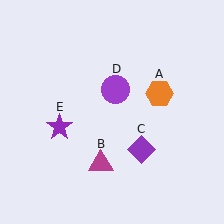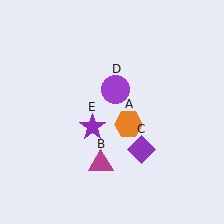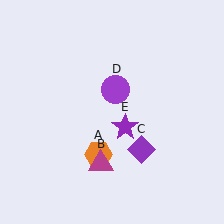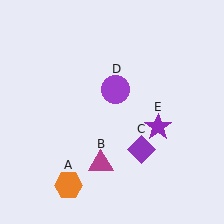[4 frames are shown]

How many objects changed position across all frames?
2 objects changed position: orange hexagon (object A), purple star (object E).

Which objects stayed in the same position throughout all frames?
Magenta triangle (object B) and purple diamond (object C) and purple circle (object D) remained stationary.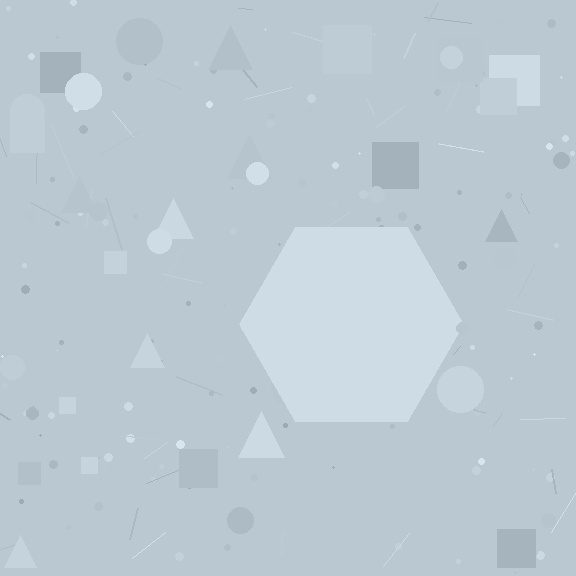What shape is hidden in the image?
A hexagon is hidden in the image.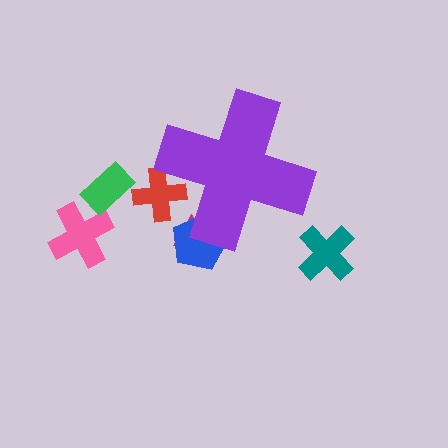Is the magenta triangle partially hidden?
Yes, the magenta triangle is partially hidden behind the purple cross.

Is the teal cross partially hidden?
No, the teal cross is fully visible.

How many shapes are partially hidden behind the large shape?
3 shapes are partially hidden.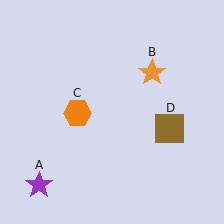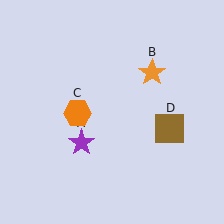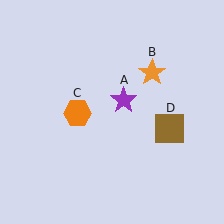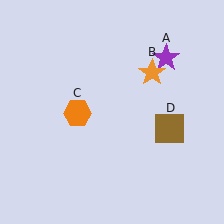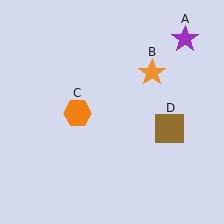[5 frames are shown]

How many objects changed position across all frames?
1 object changed position: purple star (object A).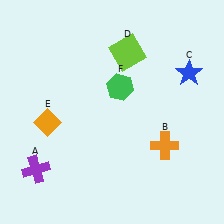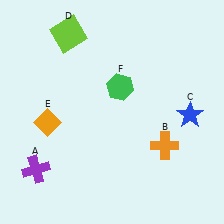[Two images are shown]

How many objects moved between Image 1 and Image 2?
2 objects moved between the two images.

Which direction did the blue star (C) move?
The blue star (C) moved down.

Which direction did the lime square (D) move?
The lime square (D) moved left.